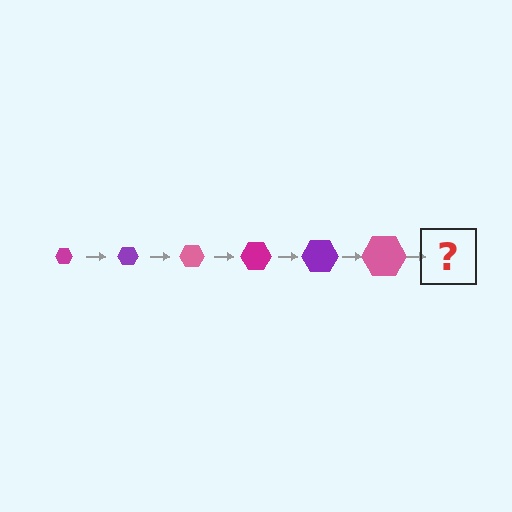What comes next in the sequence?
The next element should be a magenta hexagon, larger than the previous one.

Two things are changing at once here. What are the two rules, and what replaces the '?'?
The two rules are that the hexagon grows larger each step and the color cycles through magenta, purple, and pink. The '?' should be a magenta hexagon, larger than the previous one.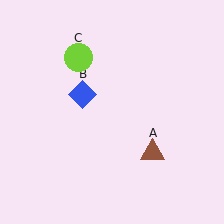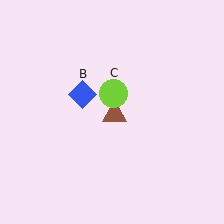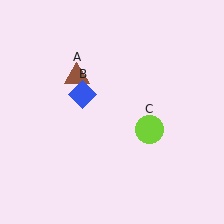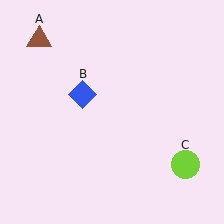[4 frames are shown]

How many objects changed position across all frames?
2 objects changed position: brown triangle (object A), lime circle (object C).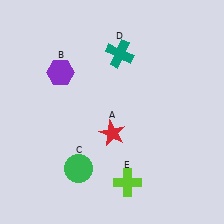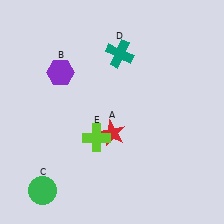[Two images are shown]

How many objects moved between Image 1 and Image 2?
2 objects moved between the two images.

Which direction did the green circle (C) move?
The green circle (C) moved left.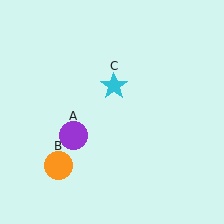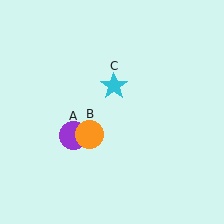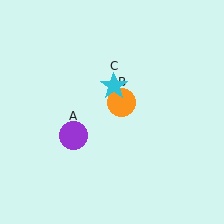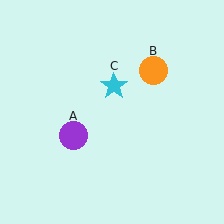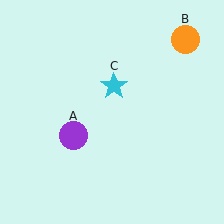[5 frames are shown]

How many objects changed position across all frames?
1 object changed position: orange circle (object B).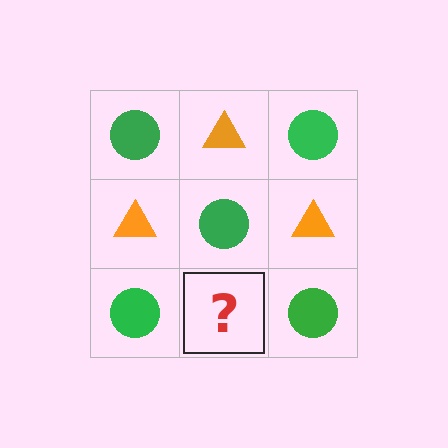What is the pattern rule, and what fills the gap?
The rule is that it alternates green circle and orange triangle in a checkerboard pattern. The gap should be filled with an orange triangle.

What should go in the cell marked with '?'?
The missing cell should contain an orange triangle.